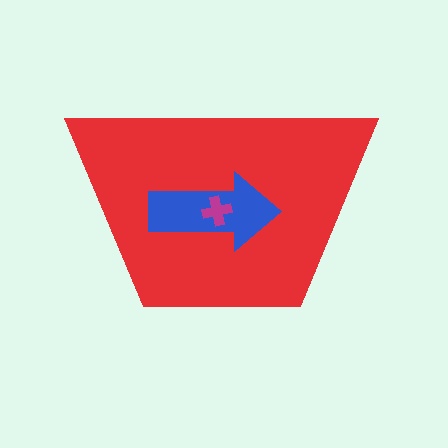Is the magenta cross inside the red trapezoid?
Yes.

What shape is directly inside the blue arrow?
The magenta cross.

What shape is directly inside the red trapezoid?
The blue arrow.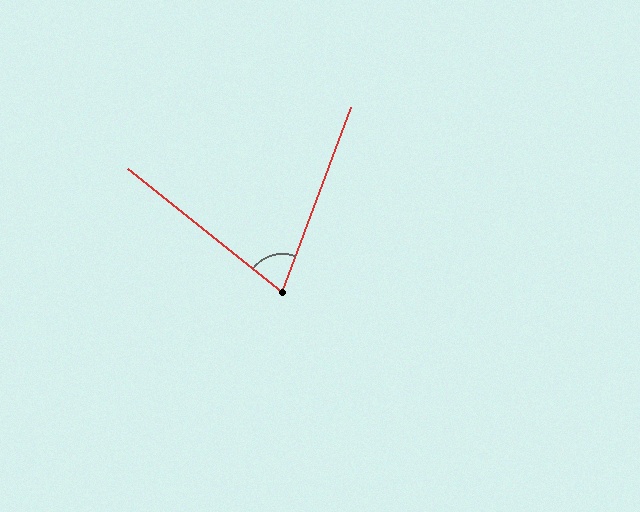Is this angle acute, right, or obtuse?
It is acute.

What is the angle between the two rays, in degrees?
Approximately 72 degrees.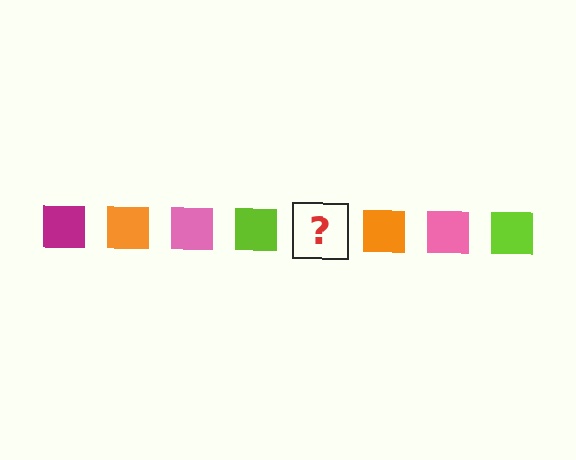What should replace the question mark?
The question mark should be replaced with a magenta square.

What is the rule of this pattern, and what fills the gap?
The rule is that the pattern cycles through magenta, orange, pink, lime squares. The gap should be filled with a magenta square.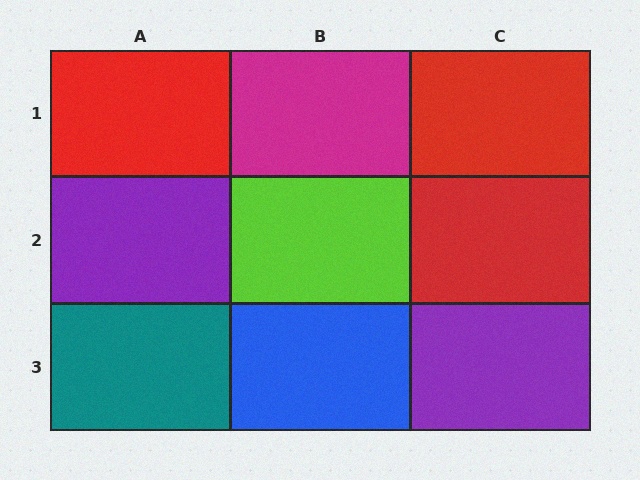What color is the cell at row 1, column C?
Red.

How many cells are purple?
2 cells are purple.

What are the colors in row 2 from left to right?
Purple, lime, red.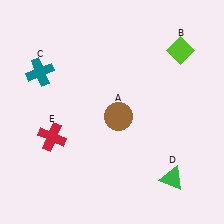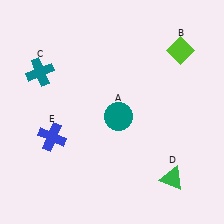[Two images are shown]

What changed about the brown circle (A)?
In Image 1, A is brown. In Image 2, it changed to teal.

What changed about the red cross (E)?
In Image 1, E is red. In Image 2, it changed to blue.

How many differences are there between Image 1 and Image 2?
There are 2 differences between the two images.